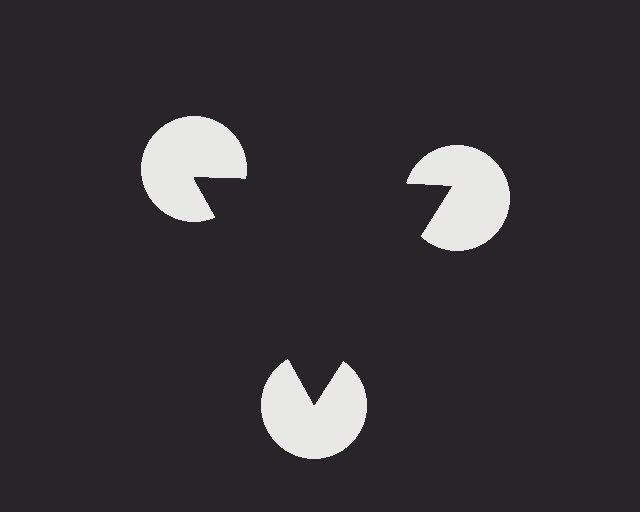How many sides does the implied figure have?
3 sides.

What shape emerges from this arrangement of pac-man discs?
An illusory triangle — its edges are inferred from the aligned wedge cuts in the pac-man discs, not physically drawn.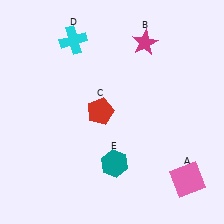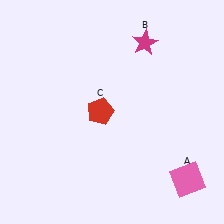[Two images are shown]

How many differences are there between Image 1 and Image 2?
There are 2 differences between the two images.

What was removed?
The teal hexagon (E), the cyan cross (D) were removed in Image 2.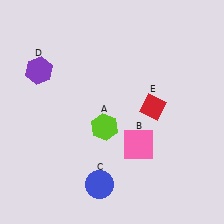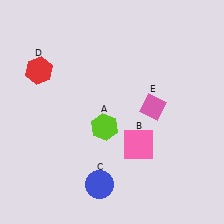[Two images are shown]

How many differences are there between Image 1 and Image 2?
There are 2 differences between the two images.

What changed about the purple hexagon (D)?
In Image 1, D is purple. In Image 2, it changed to red.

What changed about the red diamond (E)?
In Image 1, E is red. In Image 2, it changed to pink.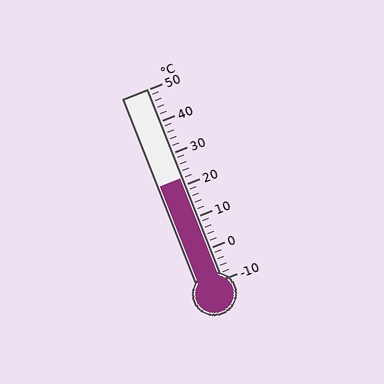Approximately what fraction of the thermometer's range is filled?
The thermometer is filled to approximately 55% of its range.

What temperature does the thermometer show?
The thermometer shows approximately 22°C.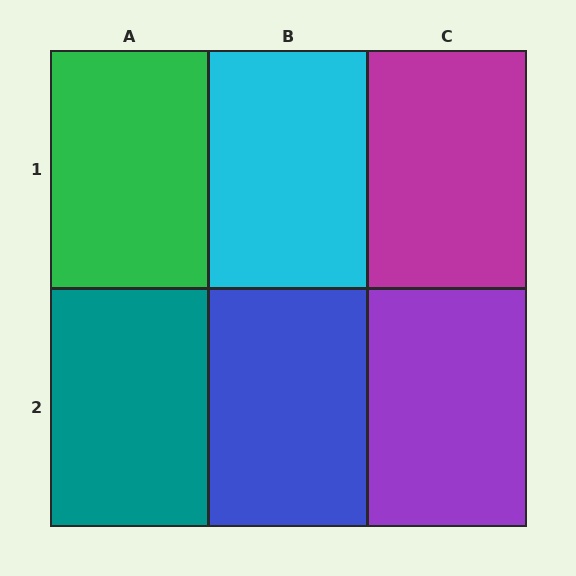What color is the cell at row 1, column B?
Cyan.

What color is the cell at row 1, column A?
Green.